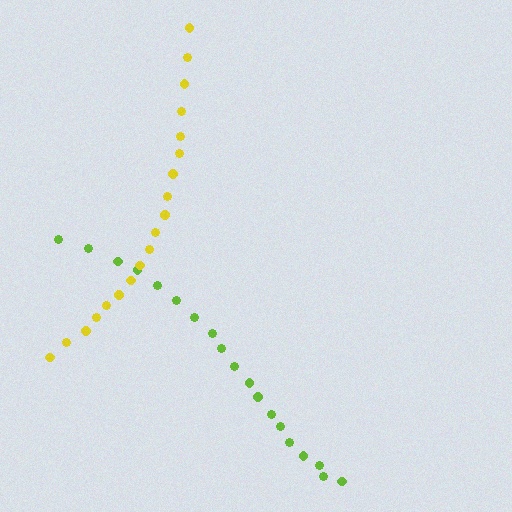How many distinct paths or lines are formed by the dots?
There are 2 distinct paths.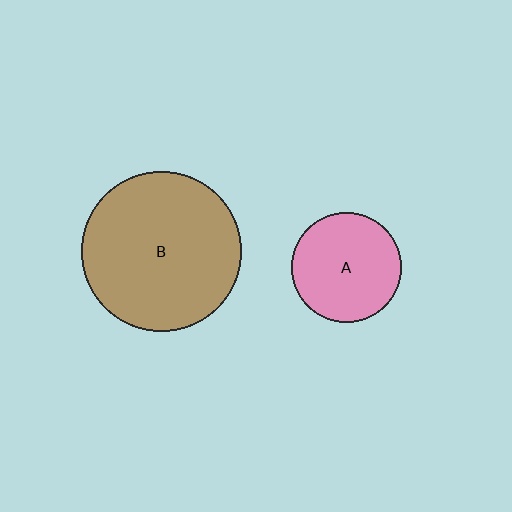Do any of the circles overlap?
No, none of the circles overlap.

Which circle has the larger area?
Circle B (brown).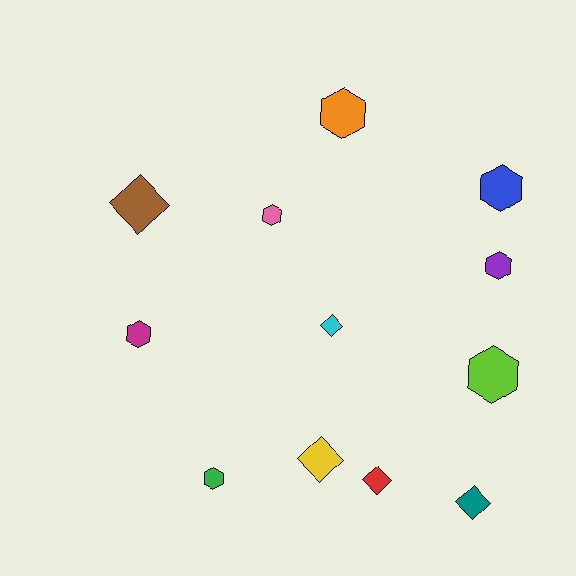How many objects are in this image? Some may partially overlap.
There are 12 objects.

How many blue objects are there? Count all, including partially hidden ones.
There is 1 blue object.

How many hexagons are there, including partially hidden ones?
There are 7 hexagons.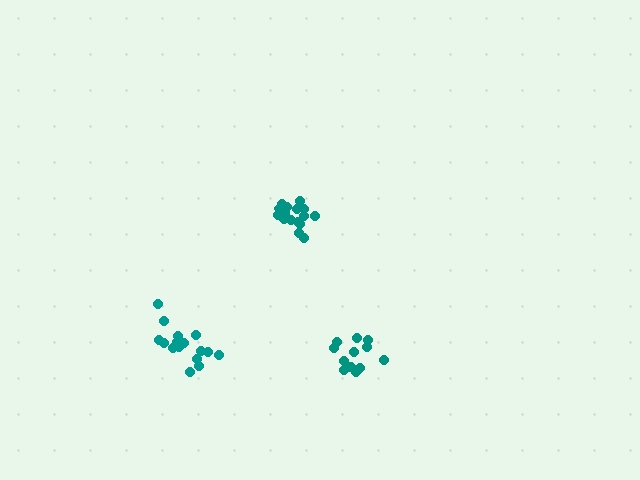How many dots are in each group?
Group 1: 17 dots, Group 2: 17 dots, Group 3: 13 dots (47 total).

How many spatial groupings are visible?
There are 3 spatial groupings.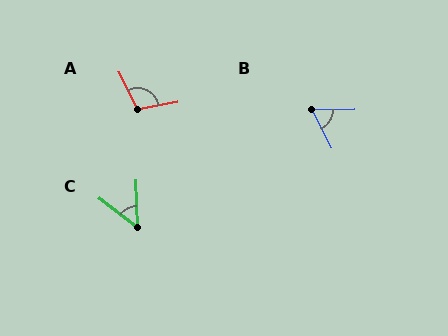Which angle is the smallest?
C, at approximately 50 degrees.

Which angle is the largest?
A, at approximately 106 degrees.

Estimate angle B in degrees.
Approximately 64 degrees.